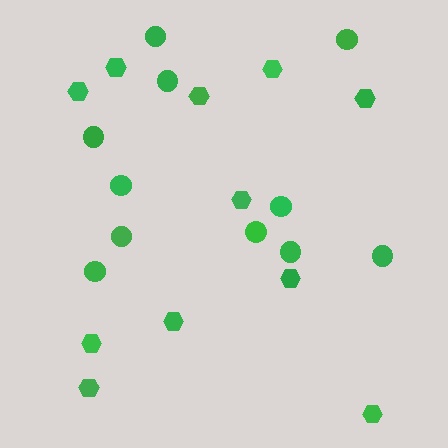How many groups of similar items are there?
There are 2 groups: one group of circles (11) and one group of hexagons (11).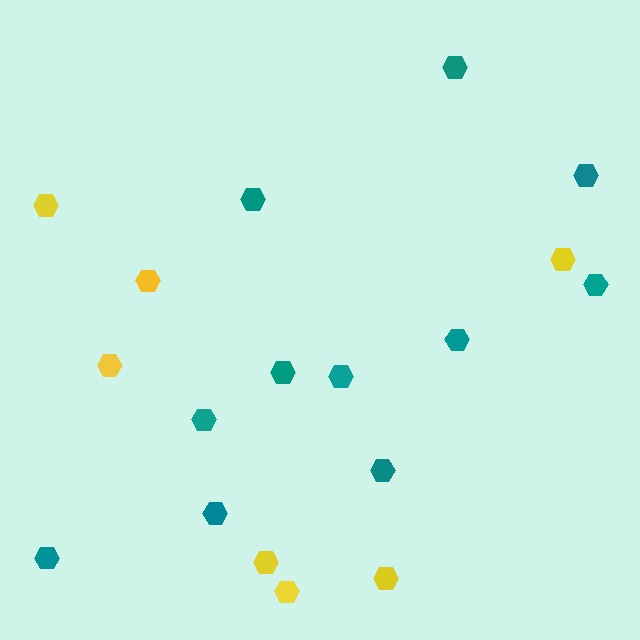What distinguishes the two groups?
There are 2 groups: one group of teal hexagons (11) and one group of yellow hexagons (7).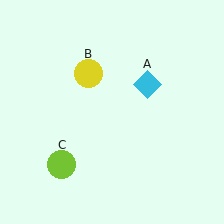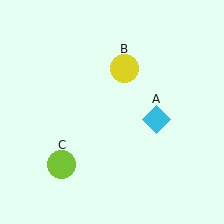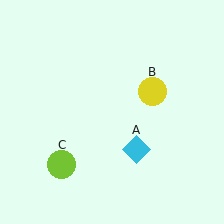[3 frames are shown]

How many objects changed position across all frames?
2 objects changed position: cyan diamond (object A), yellow circle (object B).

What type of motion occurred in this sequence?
The cyan diamond (object A), yellow circle (object B) rotated clockwise around the center of the scene.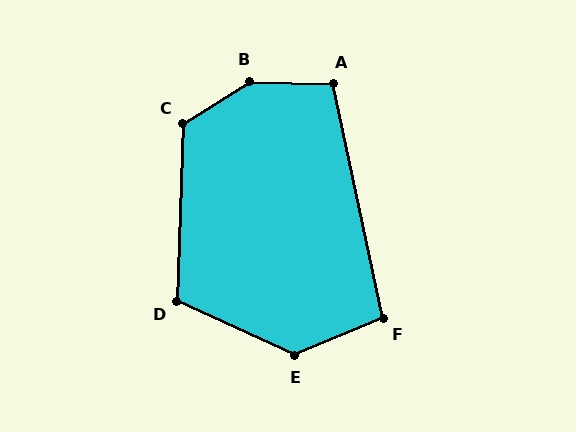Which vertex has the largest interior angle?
B, at approximately 146 degrees.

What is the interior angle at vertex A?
Approximately 103 degrees (obtuse).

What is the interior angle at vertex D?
Approximately 113 degrees (obtuse).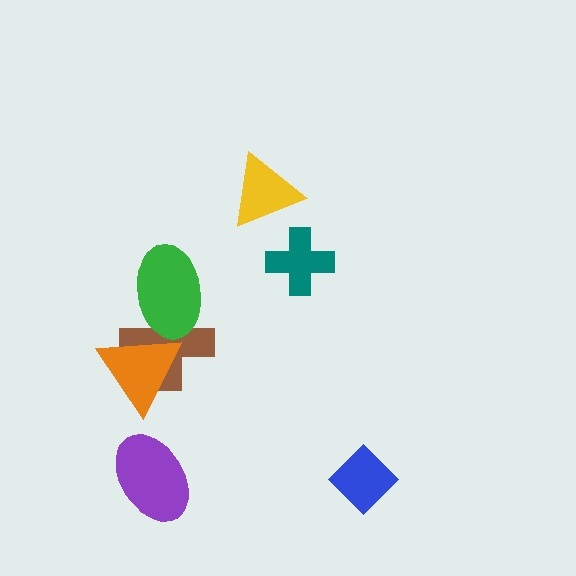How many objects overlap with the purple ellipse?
0 objects overlap with the purple ellipse.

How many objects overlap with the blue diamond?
0 objects overlap with the blue diamond.